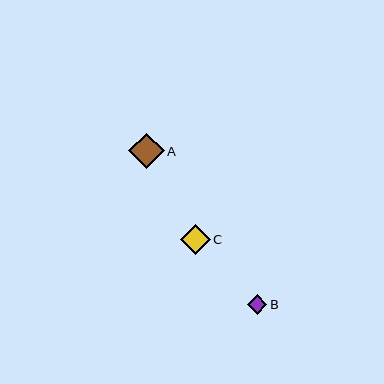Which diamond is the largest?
Diamond A is the largest with a size of approximately 36 pixels.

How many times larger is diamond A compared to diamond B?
Diamond A is approximately 1.8 times the size of diamond B.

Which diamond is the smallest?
Diamond B is the smallest with a size of approximately 20 pixels.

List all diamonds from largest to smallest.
From largest to smallest: A, C, B.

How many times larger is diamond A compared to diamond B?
Diamond A is approximately 1.8 times the size of diamond B.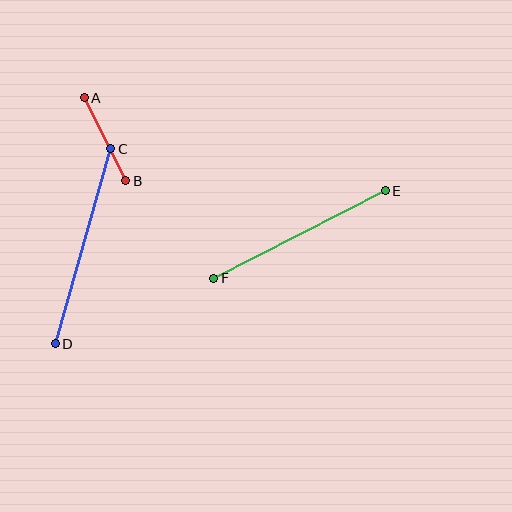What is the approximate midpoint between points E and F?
The midpoint is at approximately (299, 235) pixels.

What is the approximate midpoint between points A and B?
The midpoint is at approximately (105, 139) pixels.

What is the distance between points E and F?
The distance is approximately 193 pixels.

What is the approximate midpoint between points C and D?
The midpoint is at approximately (83, 246) pixels.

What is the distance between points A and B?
The distance is approximately 93 pixels.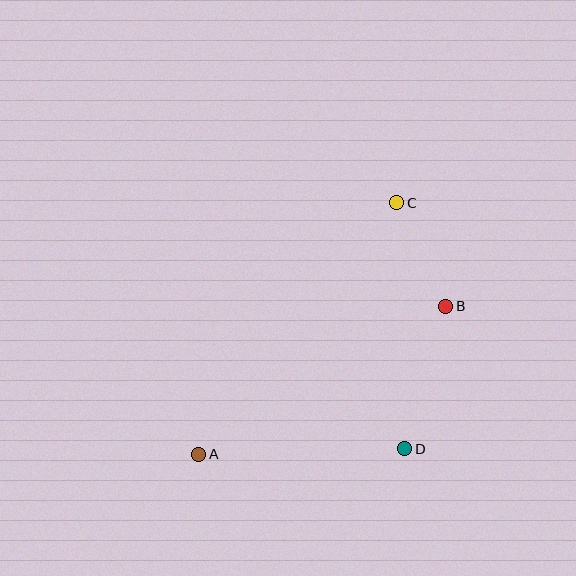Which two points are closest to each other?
Points B and C are closest to each other.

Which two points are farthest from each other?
Points A and C are farthest from each other.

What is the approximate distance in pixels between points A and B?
The distance between A and B is approximately 288 pixels.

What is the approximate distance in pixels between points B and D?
The distance between B and D is approximately 149 pixels.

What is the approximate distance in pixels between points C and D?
The distance between C and D is approximately 246 pixels.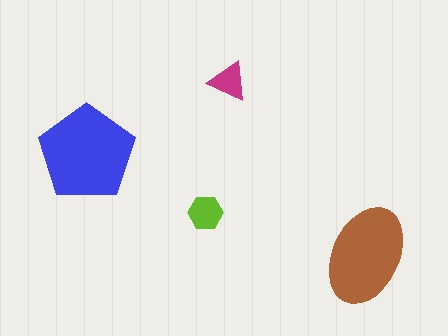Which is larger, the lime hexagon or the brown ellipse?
The brown ellipse.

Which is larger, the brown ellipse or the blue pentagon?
The blue pentagon.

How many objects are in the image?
There are 4 objects in the image.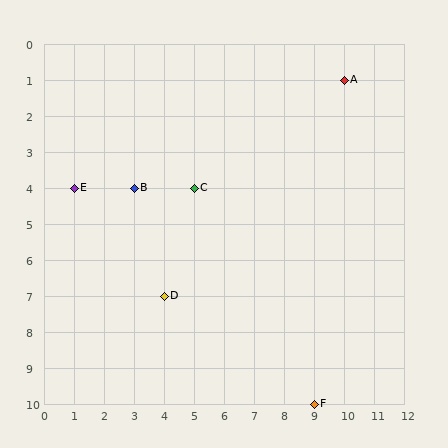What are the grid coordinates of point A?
Point A is at grid coordinates (10, 1).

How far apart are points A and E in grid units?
Points A and E are 9 columns and 3 rows apart (about 9.5 grid units diagonally).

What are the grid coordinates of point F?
Point F is at grid coordinates (9, 10).